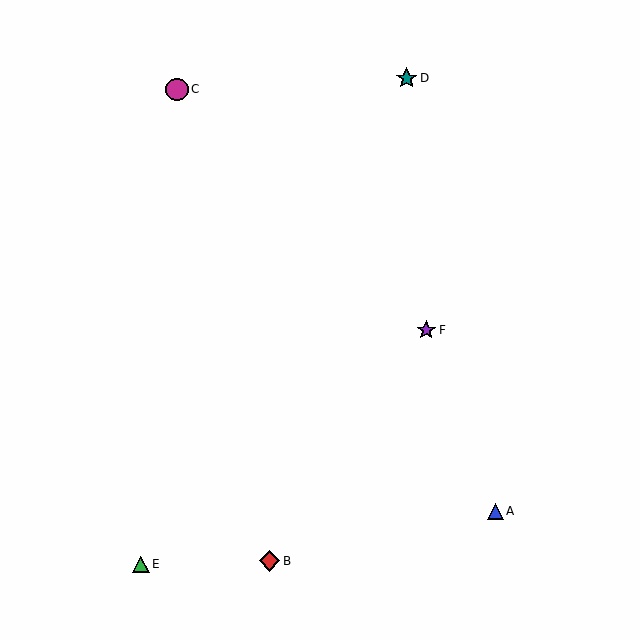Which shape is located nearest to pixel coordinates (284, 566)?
The red diamond (labeled B) at (270, 561) is nearest to that location.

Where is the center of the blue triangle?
The center of the blue triangle is at (495, 511).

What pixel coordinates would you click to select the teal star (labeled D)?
Click at (407, 78) to select the teal star D.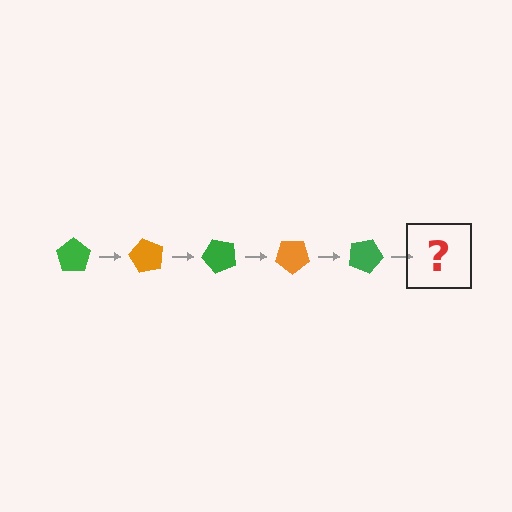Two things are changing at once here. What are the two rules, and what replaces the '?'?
The two rules are that it rotates 60 degrees each step and the color cycles through green and orange. The '?' should be an orange pentagon, rotated 300 degrees from the start.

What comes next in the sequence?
The next element should be an orange pentagon, rotated 300 degrees from the start.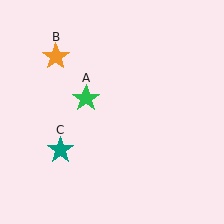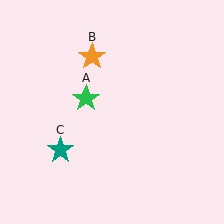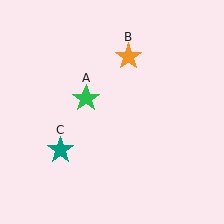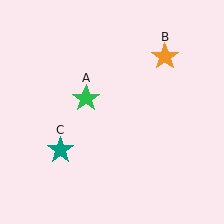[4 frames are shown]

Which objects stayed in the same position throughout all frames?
Green star (object A) and teal star (object C) remained stationary.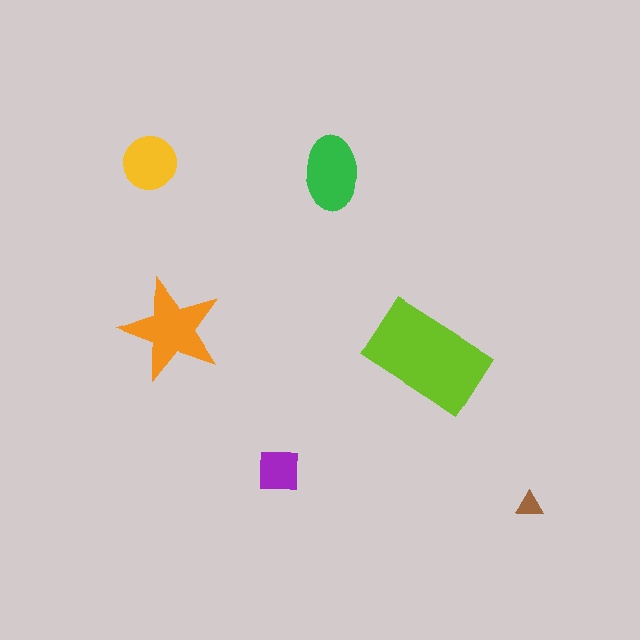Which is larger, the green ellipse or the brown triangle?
The green ellipse.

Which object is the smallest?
The brown triangle.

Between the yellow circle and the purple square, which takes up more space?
The yellow circle.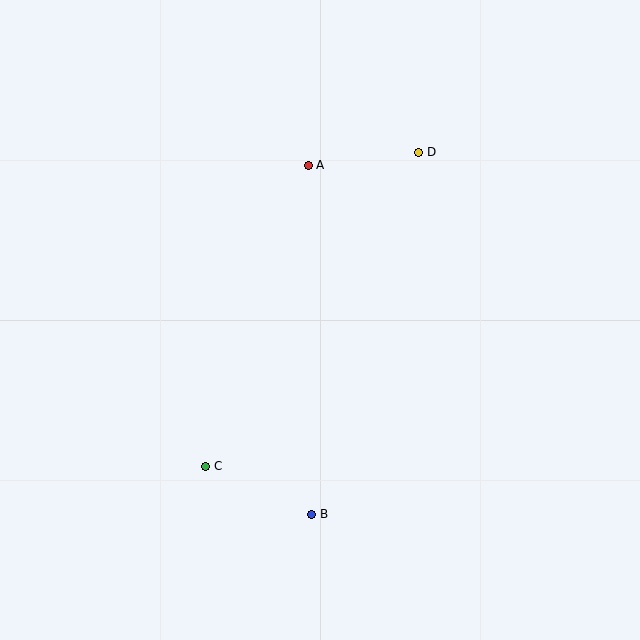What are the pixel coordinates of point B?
Point B is at (312, 514).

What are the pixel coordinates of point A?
Point A is at (308, 165).